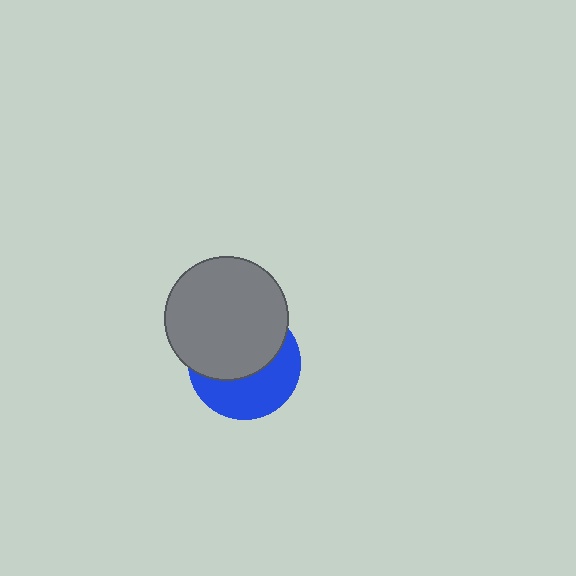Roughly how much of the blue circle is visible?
About half of it is visible (roughly 45%).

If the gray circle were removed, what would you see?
You would see the complete blue circle.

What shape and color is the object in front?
The object in front is a gray circle.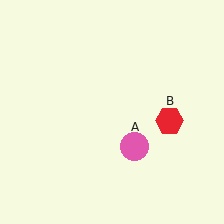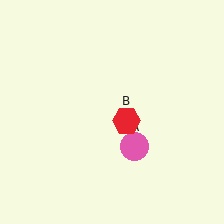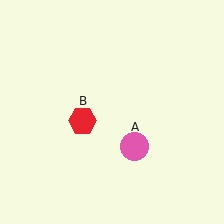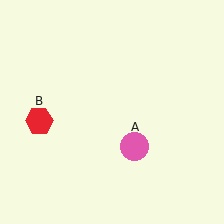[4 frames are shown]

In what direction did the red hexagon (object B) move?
The red hexagon (object B) moved left.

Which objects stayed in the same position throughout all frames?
Pink circle (object A) remained stationary.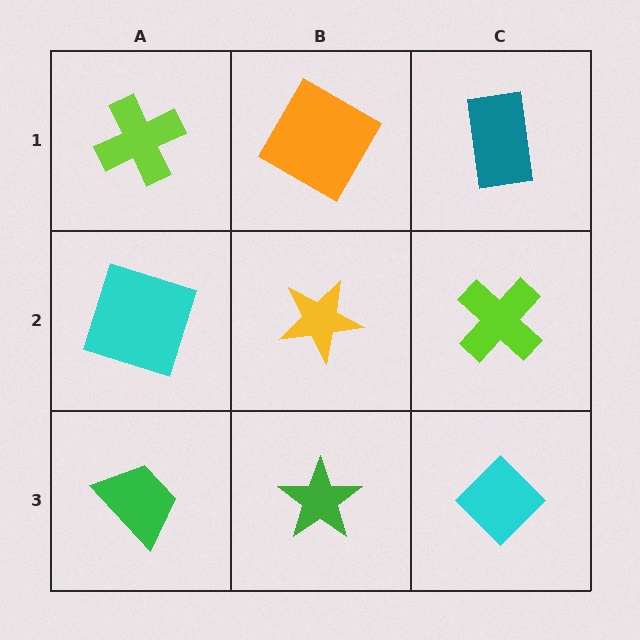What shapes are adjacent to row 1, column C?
A lime cross (row 2, column C), an orange square (row 1, column B).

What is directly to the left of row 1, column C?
An orange square.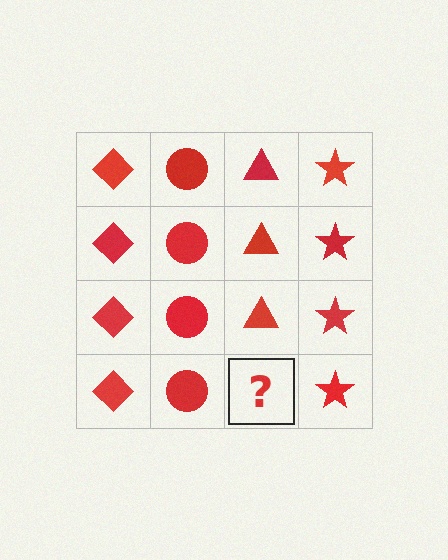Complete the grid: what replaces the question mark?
The question mark should be replaced with a red triangle.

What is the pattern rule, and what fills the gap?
The rule is that each column has a consistent shape. The gap should be filled with a red triangle.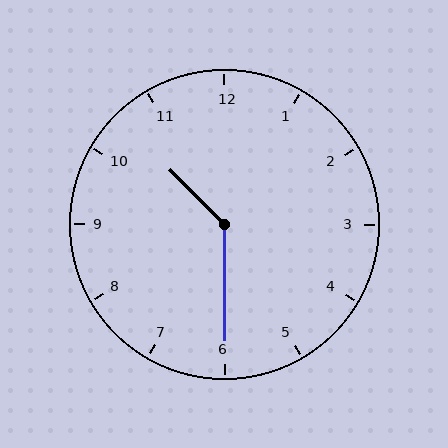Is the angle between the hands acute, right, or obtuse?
It is obtuse.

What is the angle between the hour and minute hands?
Approximately 135 degrees.